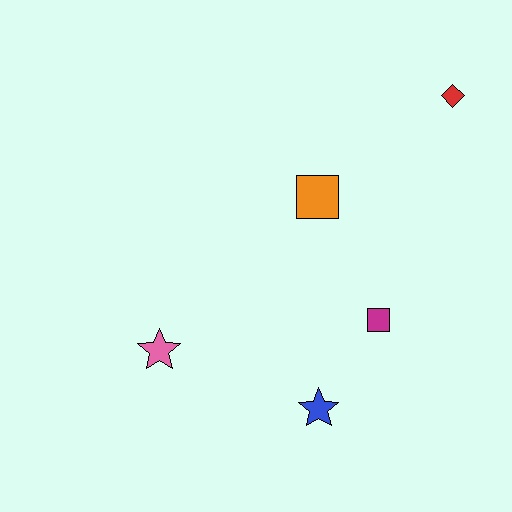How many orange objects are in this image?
There is 1 orange object.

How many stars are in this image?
There are 2 stars.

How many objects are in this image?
There are 5 objects.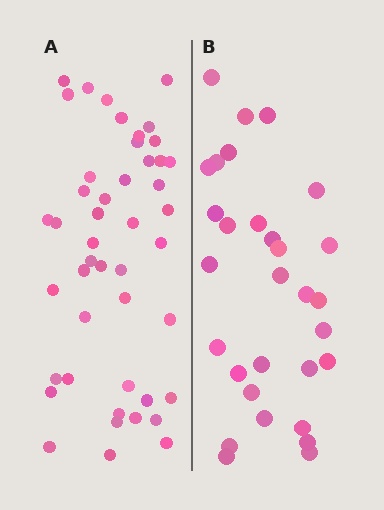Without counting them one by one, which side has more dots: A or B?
Region A (the left region) has more dots.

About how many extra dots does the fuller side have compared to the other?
Region A has approximately 15 more dots than region B.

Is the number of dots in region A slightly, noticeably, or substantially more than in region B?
Region A has substantially more. The ratio is roughly 1.5 to 1.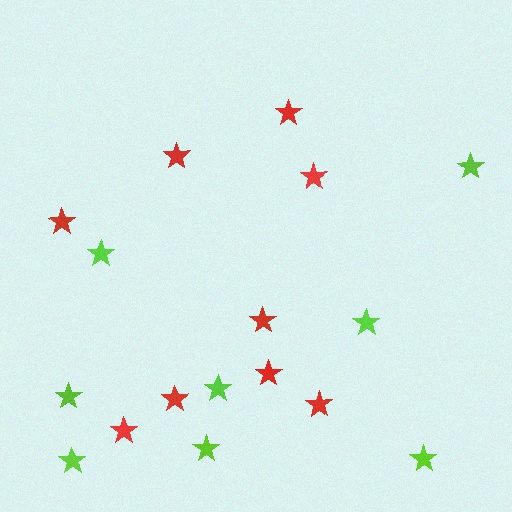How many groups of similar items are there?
There are 2 groups: one group of red stars (9) and one group of lime stars (8).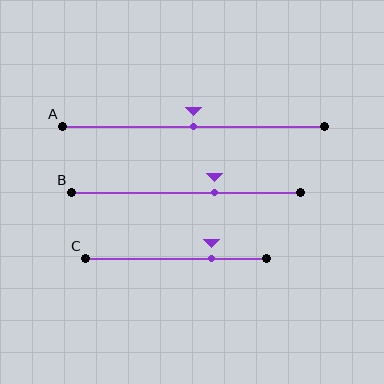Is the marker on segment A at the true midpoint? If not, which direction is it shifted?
Yes, the marker on segment A is at the true midpoint.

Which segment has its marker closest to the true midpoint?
Segment A has its marker closest to the true midpoint.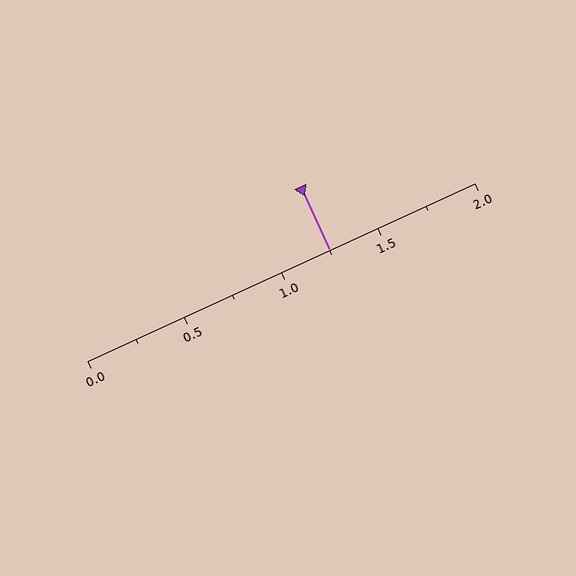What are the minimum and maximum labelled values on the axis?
The axis runs from 0.0 to 2.0.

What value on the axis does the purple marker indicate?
The marker indicates approximately 1.25.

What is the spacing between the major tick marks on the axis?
The major ticks are spaced 0.5 apart.